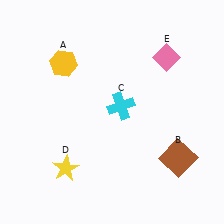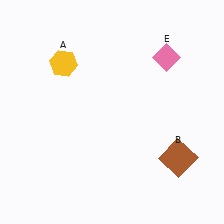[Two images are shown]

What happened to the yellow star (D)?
The yellow star (D) was removed in Image 2. It was in the bottom-left area of Image 1.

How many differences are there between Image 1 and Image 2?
There are 2 differences between the two images.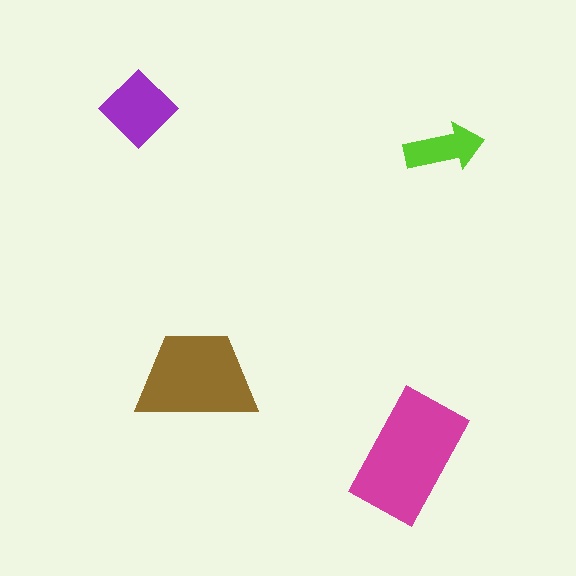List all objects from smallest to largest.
The lime arrow, the purple diamond, the brown trapezoid, the magenta rectangle.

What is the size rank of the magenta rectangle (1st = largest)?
1st.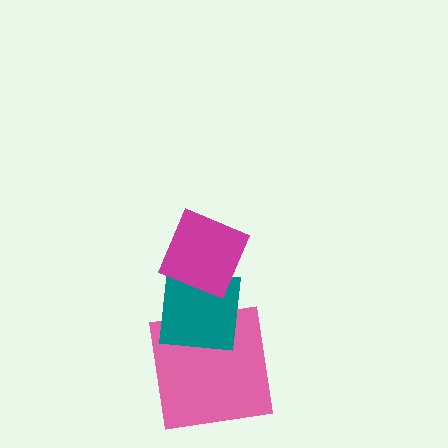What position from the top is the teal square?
The teal square is 2nd from the top.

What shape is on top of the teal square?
The magenta diamond is on top of the teal square.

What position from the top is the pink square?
The pink square is 3rd from the top.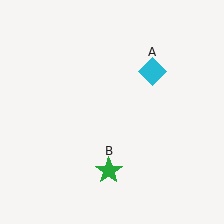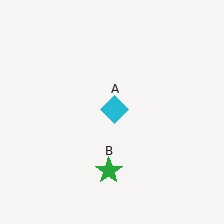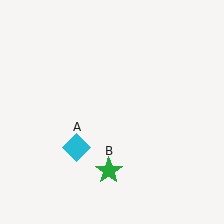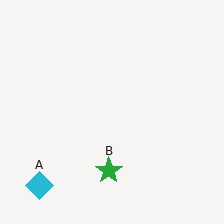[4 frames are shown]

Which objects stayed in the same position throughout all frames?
Green star (object B) remained stationary.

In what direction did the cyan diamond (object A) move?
The cyan diamond (object A) moved down and to the left.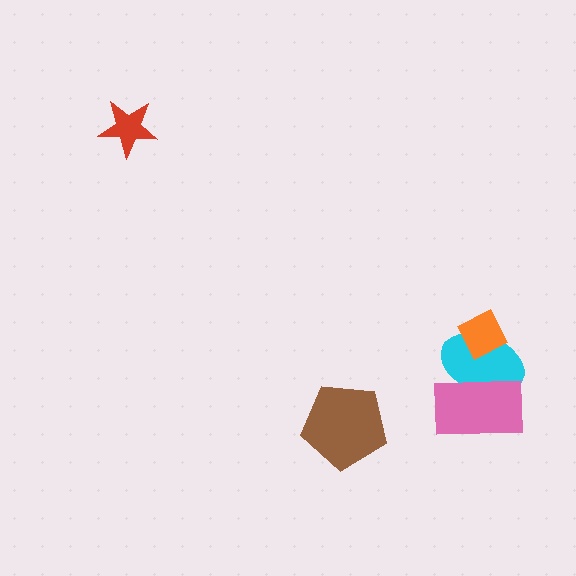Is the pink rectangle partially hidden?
No, no other shape covers it.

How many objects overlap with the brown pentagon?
0 objects overlap with the brown pentagon.